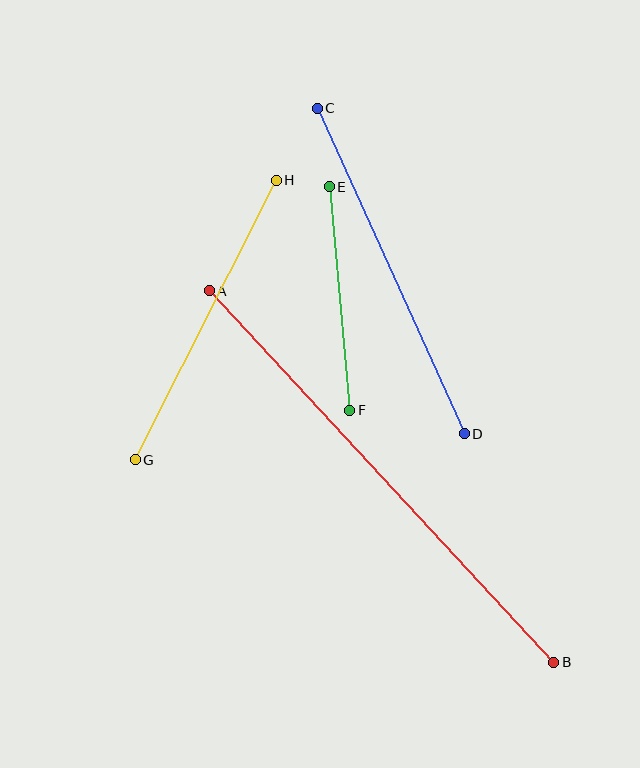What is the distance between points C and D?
The distance is approximately 357 pixels.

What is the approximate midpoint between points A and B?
The midpoint is at approximately (381, 477) pixels.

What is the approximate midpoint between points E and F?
The midpoint is at approximately (340, 299) pixels.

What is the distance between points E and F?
The distance is approximately 224 pixels.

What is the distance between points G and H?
The distance is approximately 313 pixels.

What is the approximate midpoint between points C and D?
The midpoint is at approximately (391, 271) pixels.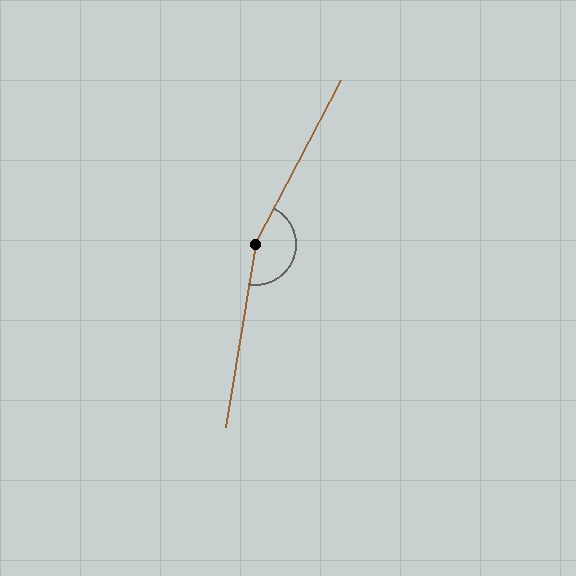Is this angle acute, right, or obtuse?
It is obtuse.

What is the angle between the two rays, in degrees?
Approximately 162 degrees.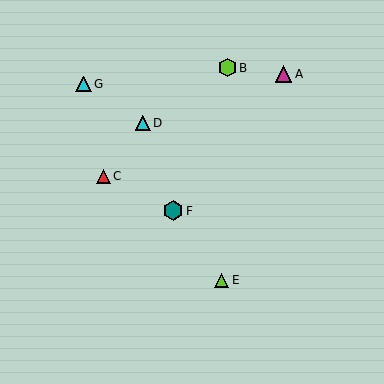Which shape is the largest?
The teal hexagon (labeled F) is the largest.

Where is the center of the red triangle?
The center of the red triangle is at (104, 176).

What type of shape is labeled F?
Shape F is a teal hexagon.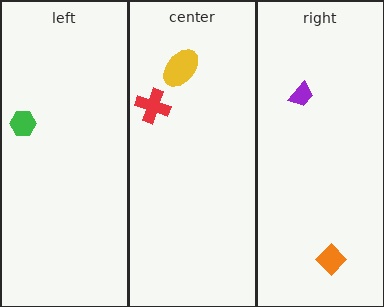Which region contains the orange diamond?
The right region.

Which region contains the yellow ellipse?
The center region.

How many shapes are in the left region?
1.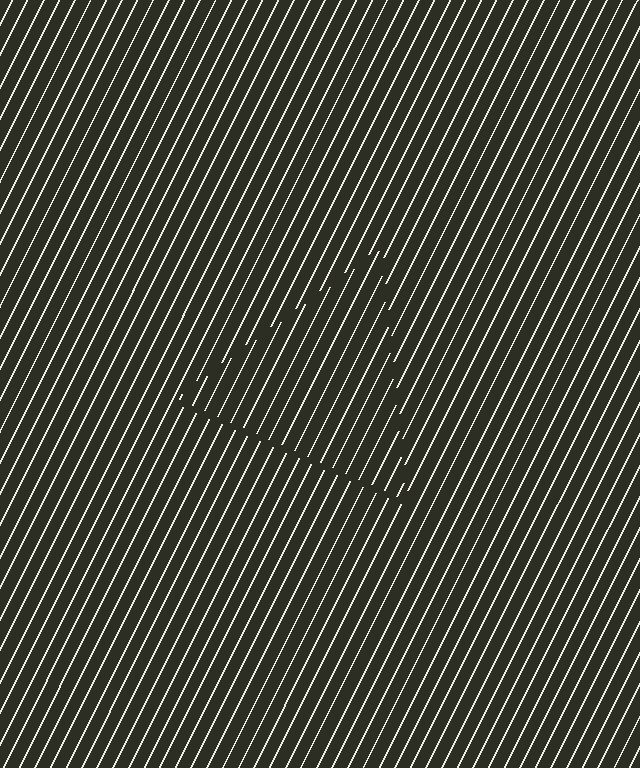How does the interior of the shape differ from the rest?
The interior of the shape contains the same grating, shifted by half a period — the contour is defined by the phase discontinuity where line-ends from the inner and outer gratings abut.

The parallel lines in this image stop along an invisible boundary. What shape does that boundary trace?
An illusory triangle. The interior of the shape contains the same grating, shifted by half a period — the contour is defined by the phase discontinuity where line-ends from the inner and outer gratings abut.